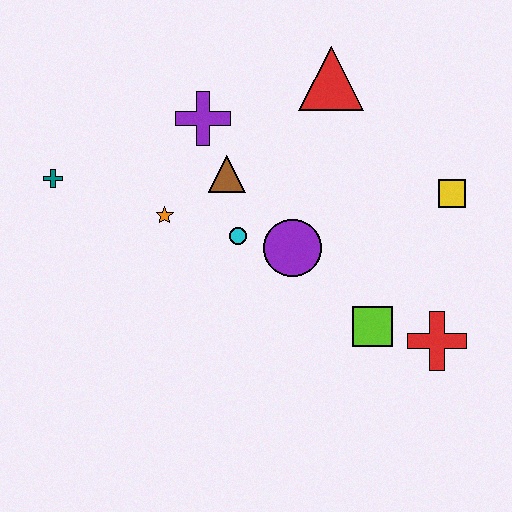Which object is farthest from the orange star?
The red cross is farthest from the orange star.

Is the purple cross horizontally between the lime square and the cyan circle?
No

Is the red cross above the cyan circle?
No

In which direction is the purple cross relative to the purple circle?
The purple cross is above the purple circle.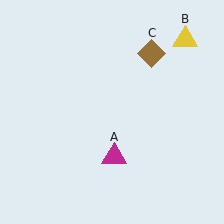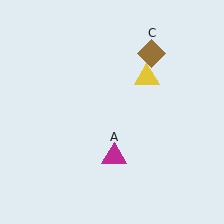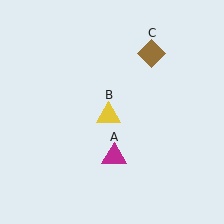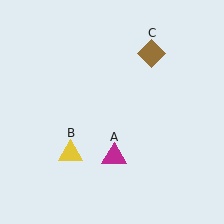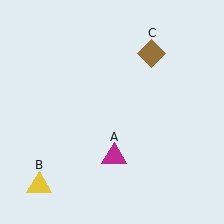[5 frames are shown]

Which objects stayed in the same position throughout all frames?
Magenta triangle (object A) and brown diamond (object C) remained stationary.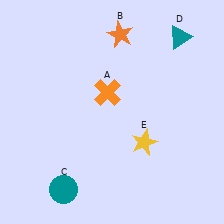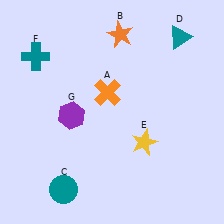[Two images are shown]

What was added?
A teal cross (F), a purple hexagon (G) were added in Image 2.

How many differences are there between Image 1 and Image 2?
There are 2 differences between the two images.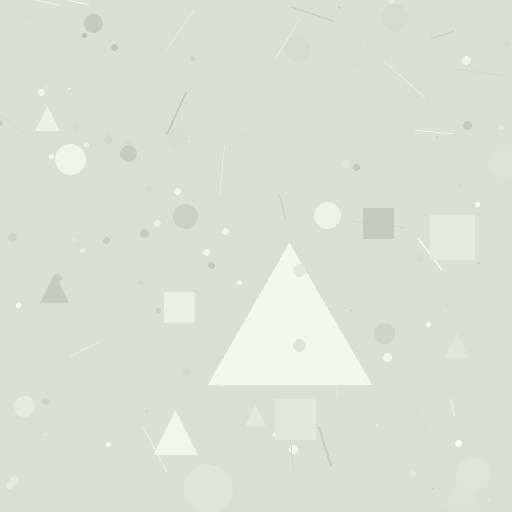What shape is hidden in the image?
A triangle is hidden in the image.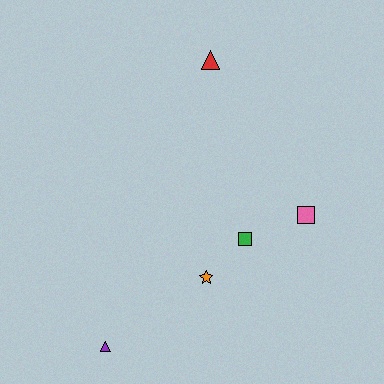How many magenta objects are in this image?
There are no magenta objects.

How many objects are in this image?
There are 5 objects.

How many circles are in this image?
There are no circles.